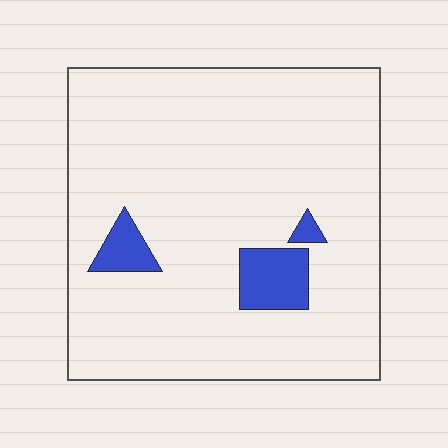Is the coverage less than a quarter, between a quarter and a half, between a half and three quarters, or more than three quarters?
Less than a quarter.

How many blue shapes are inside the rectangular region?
3.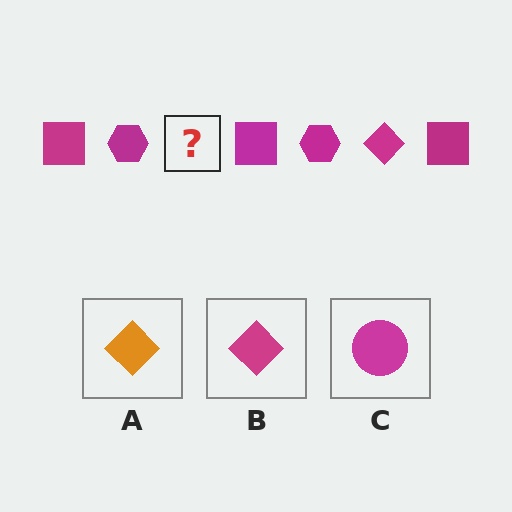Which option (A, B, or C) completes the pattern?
B.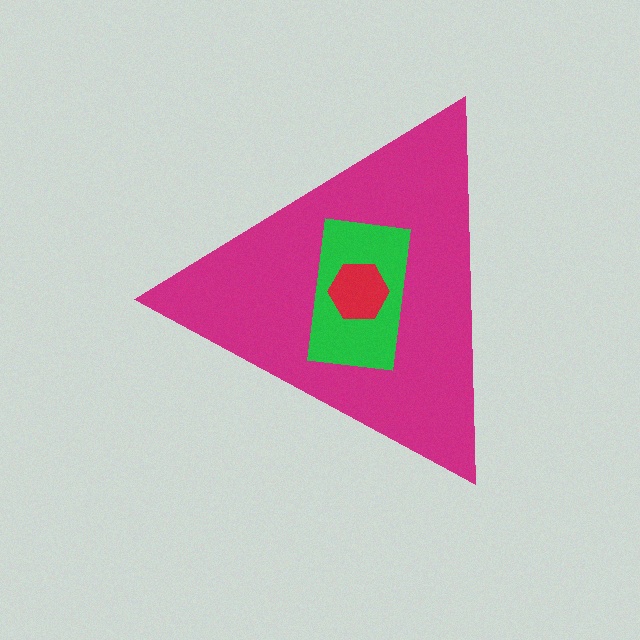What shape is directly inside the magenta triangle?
The green rectangle.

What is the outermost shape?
The magenta triangle.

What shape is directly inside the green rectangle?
The red hexagon.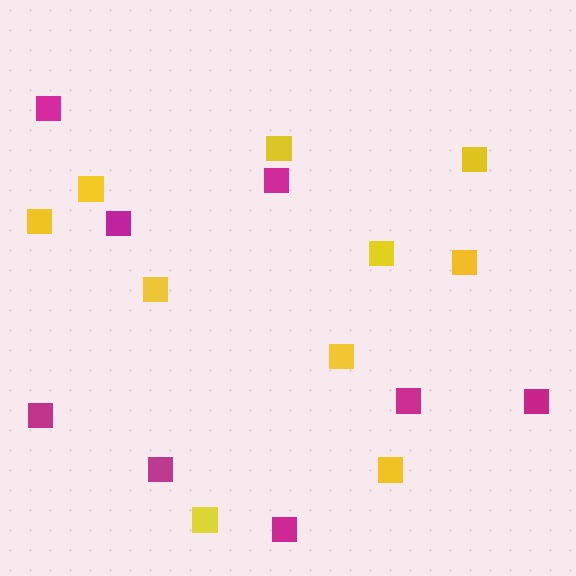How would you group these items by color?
There are 2 groups: one group of yellow squares (10) and one group of magenta squares (8).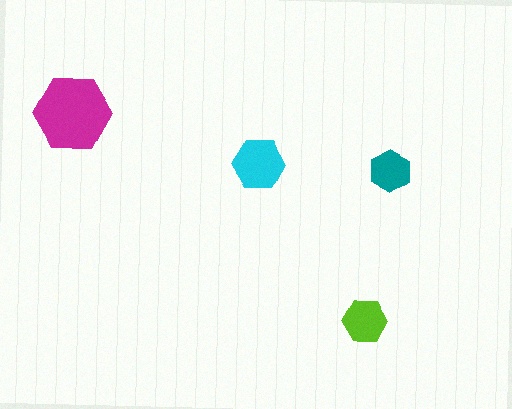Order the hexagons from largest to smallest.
the magenta one, the cyan one, the lime one, the teal one.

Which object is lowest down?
The lime hexagon is bottommost.